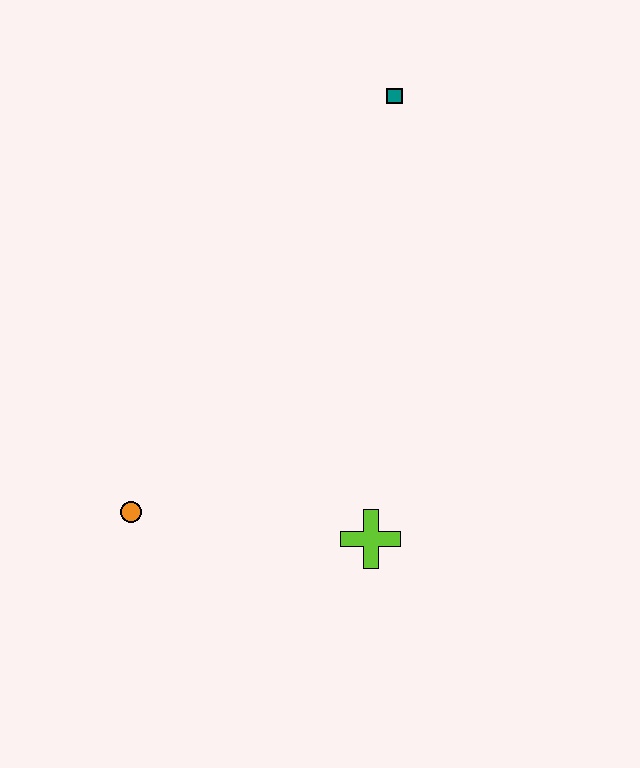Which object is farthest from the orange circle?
The teal square is farthest from the orange circle.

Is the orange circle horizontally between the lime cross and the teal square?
No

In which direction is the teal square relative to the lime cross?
The teal square is above the lime cross.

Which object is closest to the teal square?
The lime cross is closest to the teal square.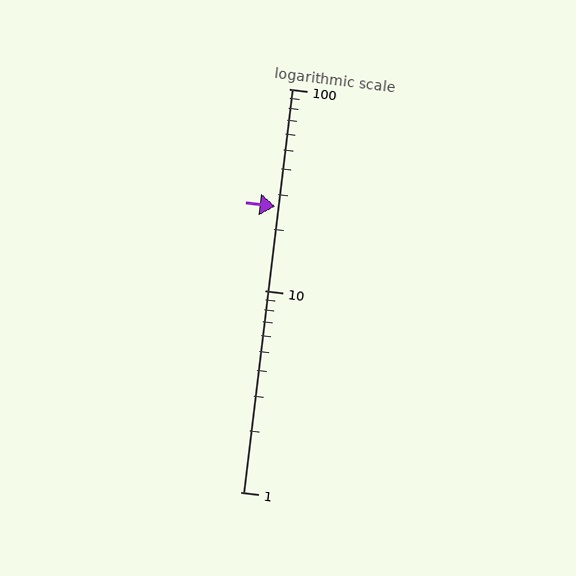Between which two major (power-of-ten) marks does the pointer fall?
The pointer is between 10 and 100.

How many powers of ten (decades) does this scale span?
The scale spans 2 decades, from 1 to 100.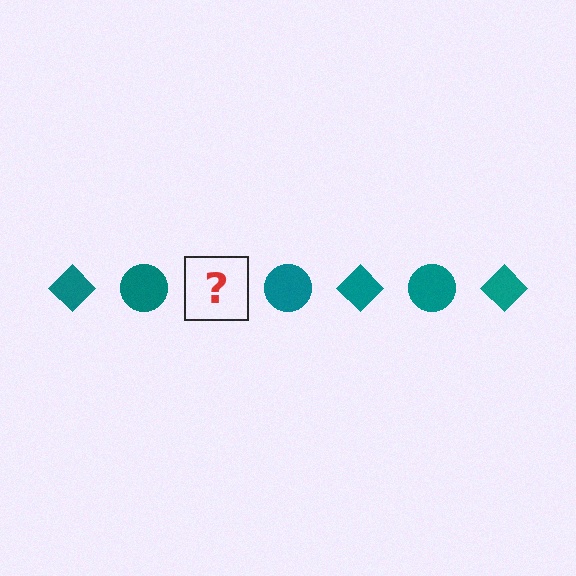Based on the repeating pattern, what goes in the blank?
The blank should be a teal diamond.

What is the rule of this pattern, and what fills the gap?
The rule is that the pattern cycles through diamond, circle shapes in teal. The gap should be filled with a teal diamond.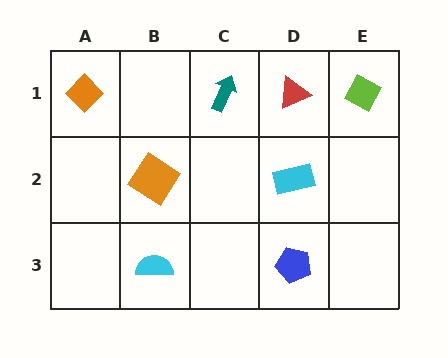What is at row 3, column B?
A cyan semicircle.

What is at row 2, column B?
An orange diamond.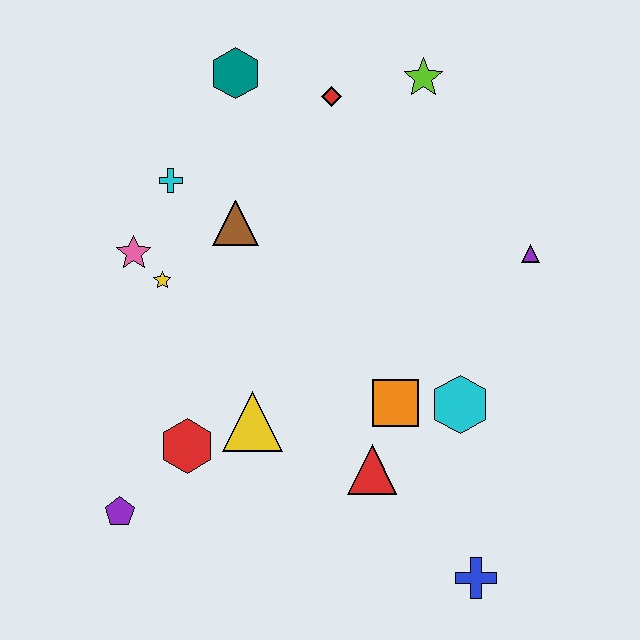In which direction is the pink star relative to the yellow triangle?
The pink star is above the yellow triangle.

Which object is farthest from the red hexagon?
The lime star is farthest from the red hexagon.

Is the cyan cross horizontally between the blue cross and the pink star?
Yes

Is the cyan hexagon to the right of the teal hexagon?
Yes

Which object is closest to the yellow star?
The pink star is closest to the yellow star.